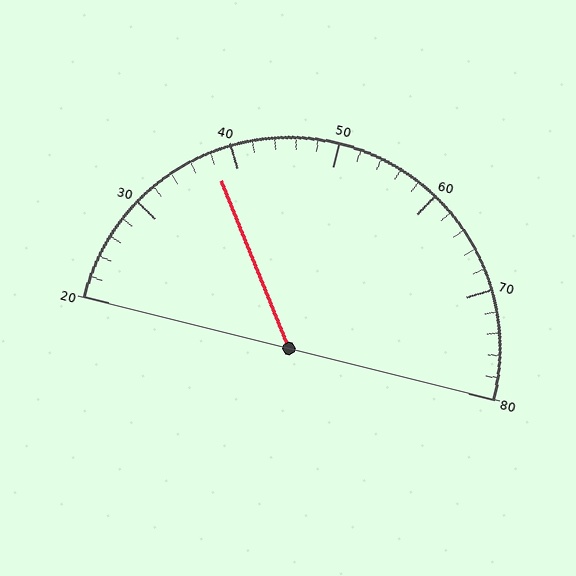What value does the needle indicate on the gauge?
The needle indicates approximately 38.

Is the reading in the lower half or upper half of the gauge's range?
The reading is in the lower half of the range (20 to 80).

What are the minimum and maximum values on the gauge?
The gauge ranges from 20 to 80.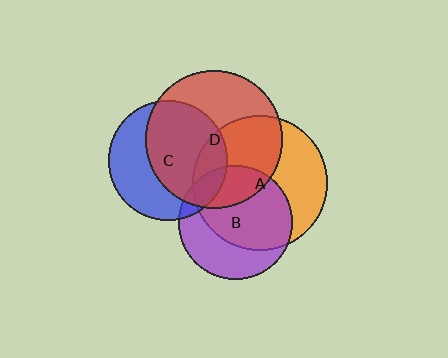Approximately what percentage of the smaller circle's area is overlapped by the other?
Approximately 10%.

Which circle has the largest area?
Circle D (red).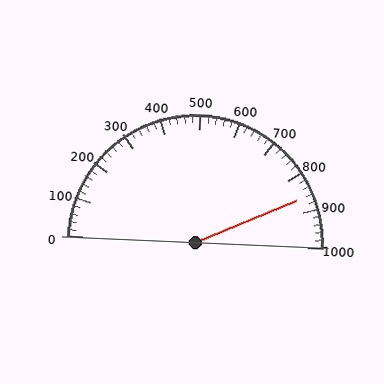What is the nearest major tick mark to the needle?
The nearest major tick mark is 900.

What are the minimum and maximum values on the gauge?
The gauge ranges from 0 to 1000.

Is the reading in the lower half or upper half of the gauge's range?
The reading is in the upper half of the range (0 to 1000).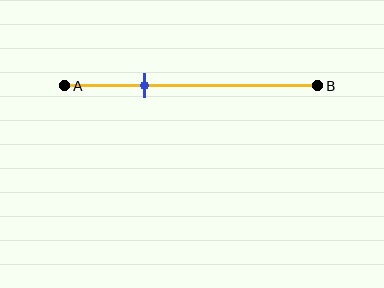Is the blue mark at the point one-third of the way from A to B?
Yes, the mark is approximately at the one-third point.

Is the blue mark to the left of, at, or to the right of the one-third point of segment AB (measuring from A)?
The blue mark is approximately at the one-third point of segment AB.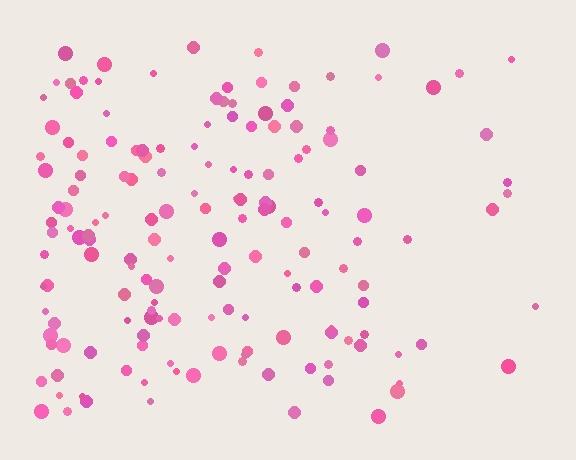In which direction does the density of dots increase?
From right to left, with the left side densest.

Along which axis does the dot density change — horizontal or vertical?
Horizontal.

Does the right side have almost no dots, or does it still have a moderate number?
Still a moderate number, just noticeably fewer than the left.